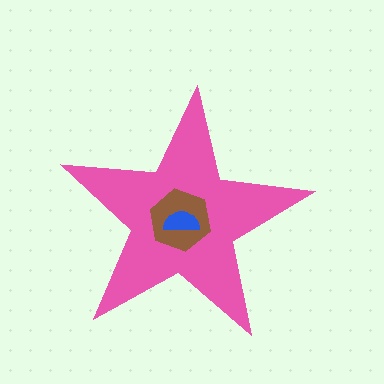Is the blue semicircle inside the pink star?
Yes.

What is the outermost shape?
The pink star.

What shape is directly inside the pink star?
The brown hexagon.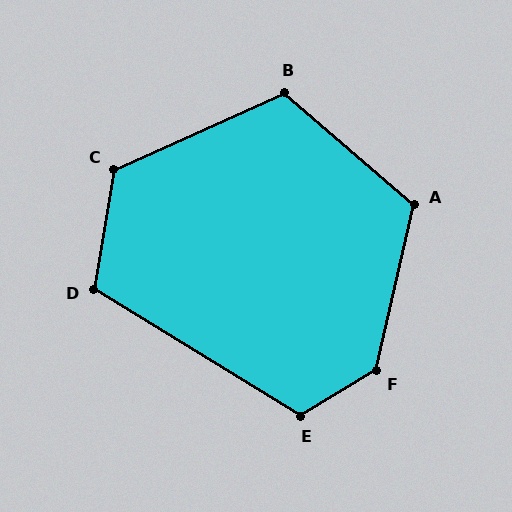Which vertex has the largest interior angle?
F, at approximately 134 degrees.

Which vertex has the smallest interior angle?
D, at approximately 112 degrees.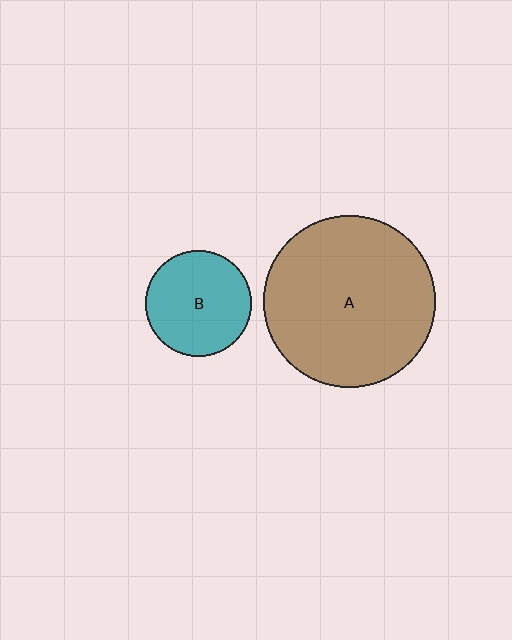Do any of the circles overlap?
No, none of the circles overlap.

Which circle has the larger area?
Circle A (brown).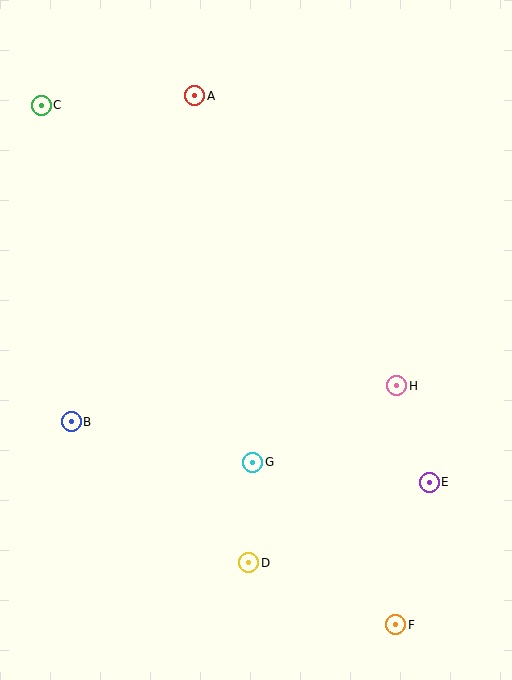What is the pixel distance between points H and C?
The distance between H and C is 453 pixels.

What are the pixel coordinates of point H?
Point H is at (397, 386).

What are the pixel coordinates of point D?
Point D is at (249, 563).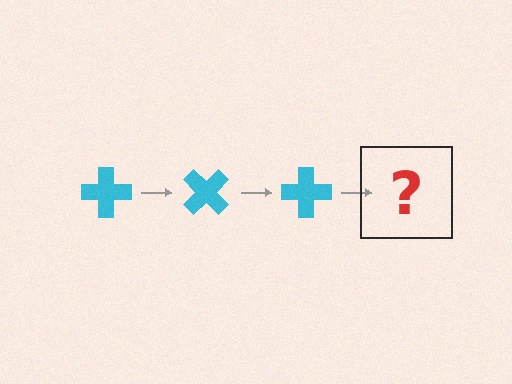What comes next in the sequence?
The next element should be a cyan cross rotated 135 degrees.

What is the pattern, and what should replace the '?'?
The pattern is that the cross rotates 45 degrees each step. The '?' should be a cyan cross rotated 135 degrees.